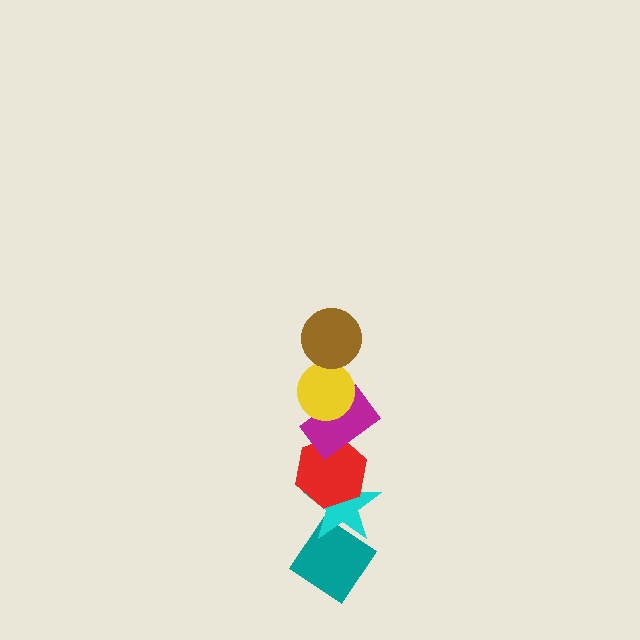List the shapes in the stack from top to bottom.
From top to bottom: the brown circle, the yellow circle, the magenta rectangle, the red hexagon, the cyan star, the teal diamond.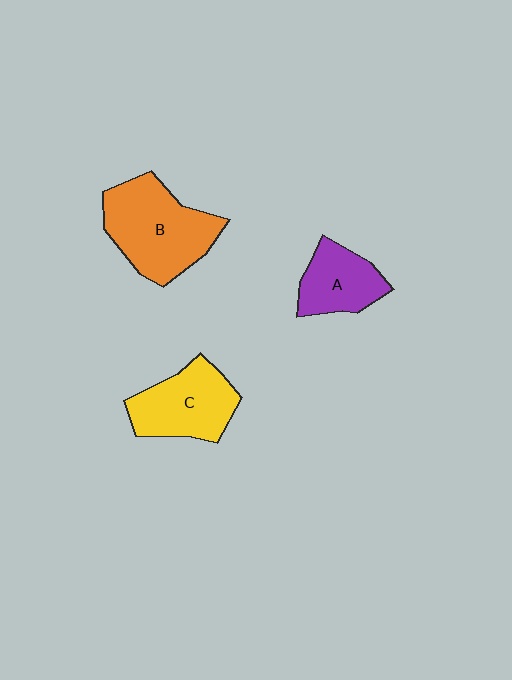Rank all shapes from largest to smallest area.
From largest to smallest: B (orange), C (yellow), A (purple).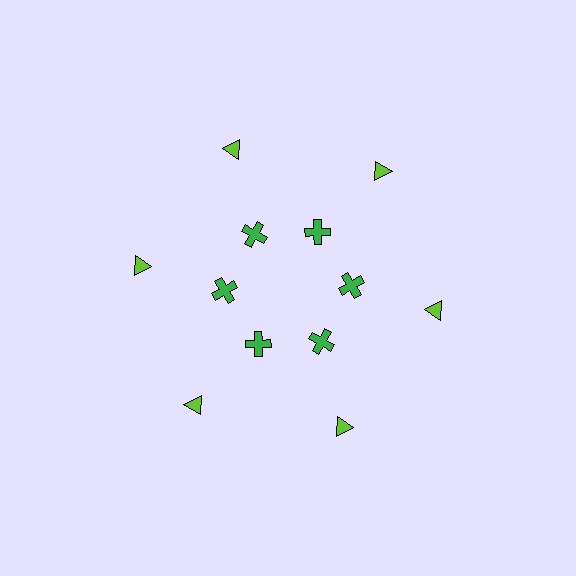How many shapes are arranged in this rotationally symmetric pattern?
There are 12 shapes, arranged in 6 groups of 2.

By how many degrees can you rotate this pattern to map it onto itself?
The pattern maps onto itself every 60 degrees of rotation.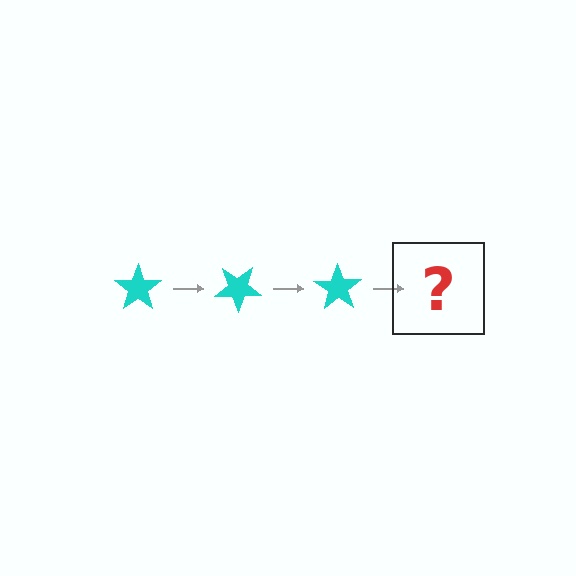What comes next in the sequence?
The next element should be a cyan star rotated 105 degrees.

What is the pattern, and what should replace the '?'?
The pattern is that the star rotates 35 degrees each step. The '?' should be a cyan star rotated 105 degrees.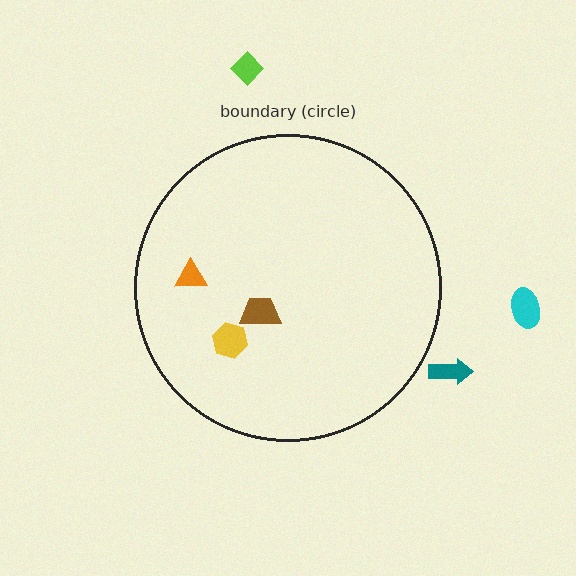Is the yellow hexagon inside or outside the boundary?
Inside.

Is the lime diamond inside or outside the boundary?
Outside.